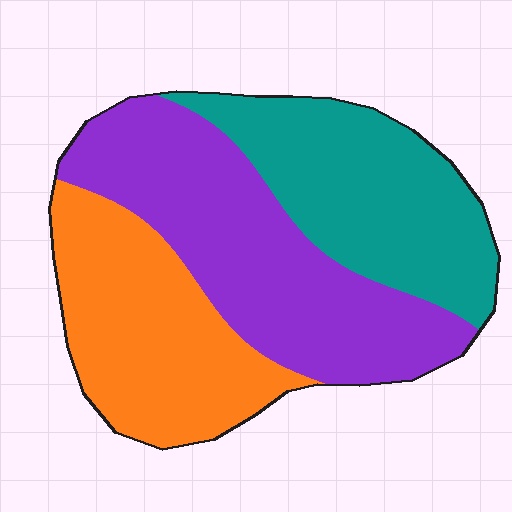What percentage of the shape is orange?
Orange covers 30% of the shape.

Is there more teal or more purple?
Purple.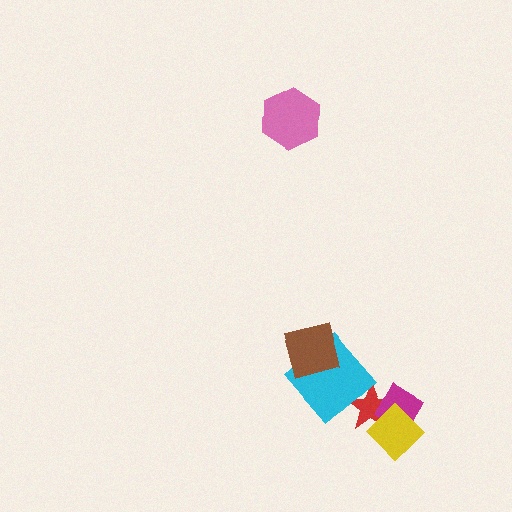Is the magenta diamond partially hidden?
Yes, it is partially covered by another shape.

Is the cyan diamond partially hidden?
Yes, it is partially covered by another shape.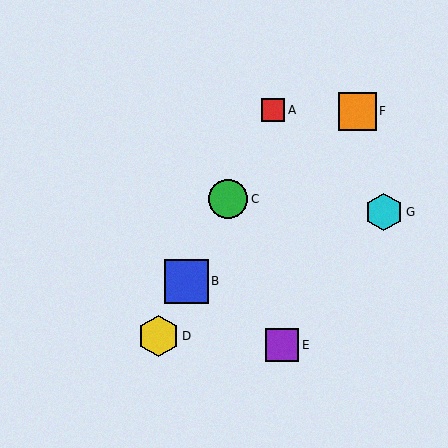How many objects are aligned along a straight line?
4 objects (A, B, C, D) are aligned along a straight line.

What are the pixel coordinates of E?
Object E is at (282, 345).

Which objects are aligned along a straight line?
Objects A, B, C, D are aligned along a straight line.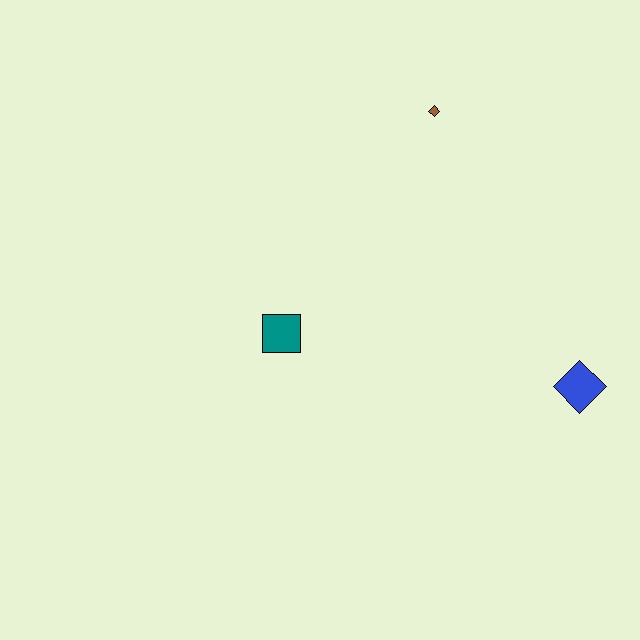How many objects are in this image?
There are 3 objects.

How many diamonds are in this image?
There are 2 diamonds.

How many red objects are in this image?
There are no red objects.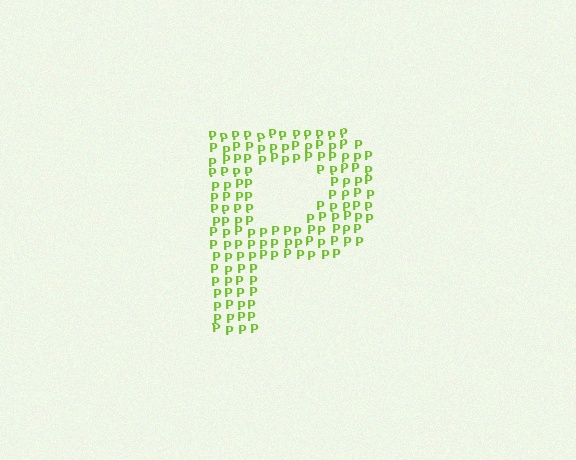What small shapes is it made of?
It is made of small letter P's.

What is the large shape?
The large shape is the letter P.